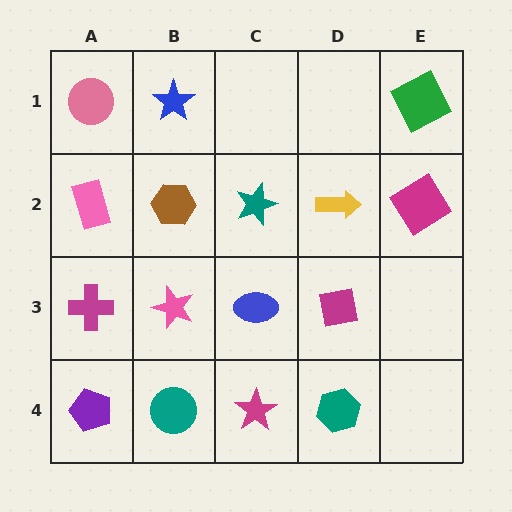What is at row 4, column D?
A teal hexagon.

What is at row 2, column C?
A teal star.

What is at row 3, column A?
A magenta cross.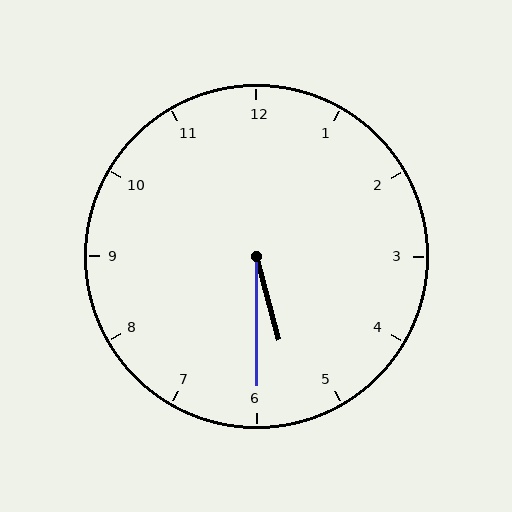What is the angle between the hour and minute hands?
Approximately 15 degrees.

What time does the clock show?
5:30.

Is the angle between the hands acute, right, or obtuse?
It is acute.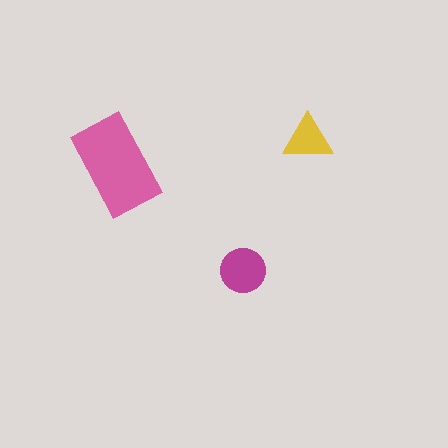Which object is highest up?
The yellow triangle is topmost.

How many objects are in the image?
There are 3 objects in the image.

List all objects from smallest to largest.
The yellow triangle, the magenta circle, the pink rectangle.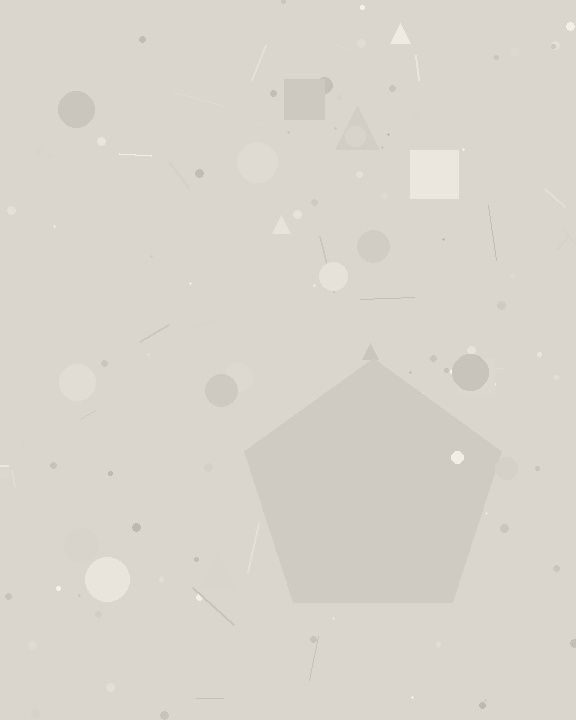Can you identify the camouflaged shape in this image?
The camouflaged shape is a pentagon.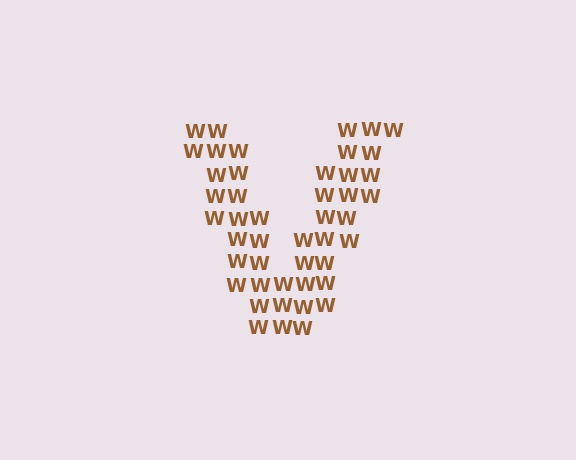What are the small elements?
The small elements are letter W's.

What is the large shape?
The large shape is the letter V.